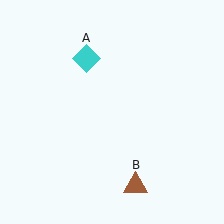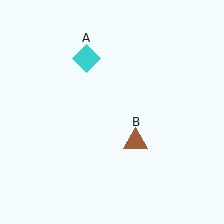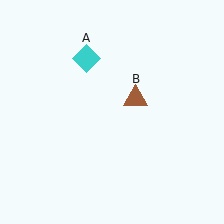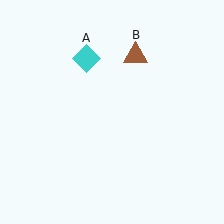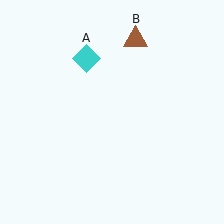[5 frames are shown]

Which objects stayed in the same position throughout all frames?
Cyan diamond (object A) remained stationary.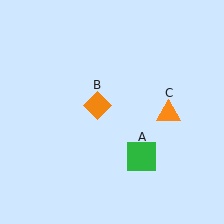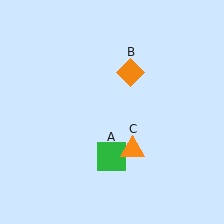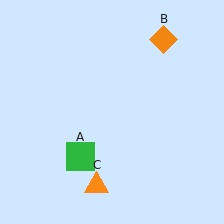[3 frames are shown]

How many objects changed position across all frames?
3 objects changed position: green square (object A), orange diamond (object B), orange triangle (object C).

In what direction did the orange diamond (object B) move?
The orange diamond (object B) moved up and to the right.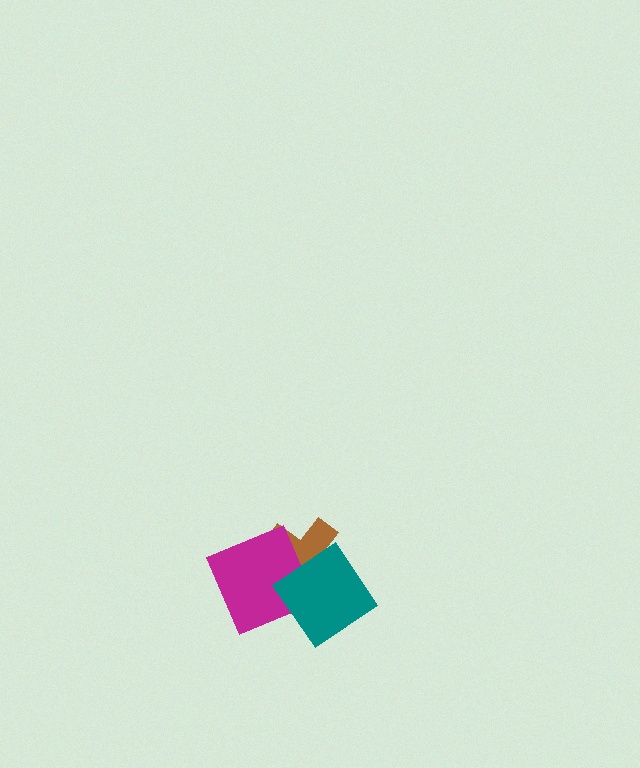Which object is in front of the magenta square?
The teal diamond is in front of the magenta square.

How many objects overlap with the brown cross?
2 objects overlap with the brown cross.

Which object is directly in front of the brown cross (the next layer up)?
The magenta square is directly in front of the brown cross.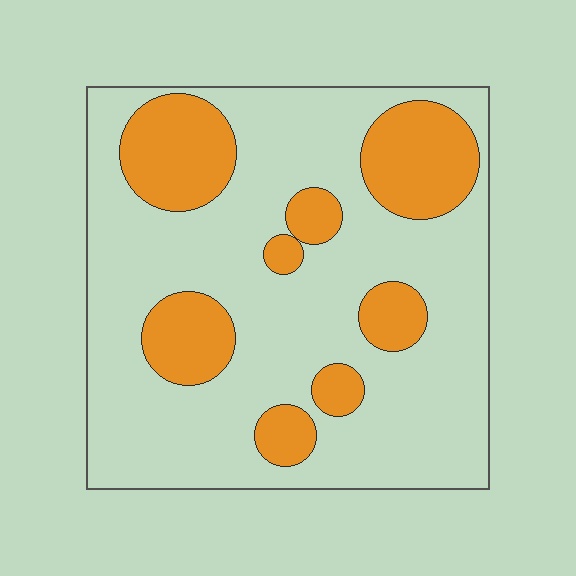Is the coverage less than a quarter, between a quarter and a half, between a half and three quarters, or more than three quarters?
Between a quarter and a half.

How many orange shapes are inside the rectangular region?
8.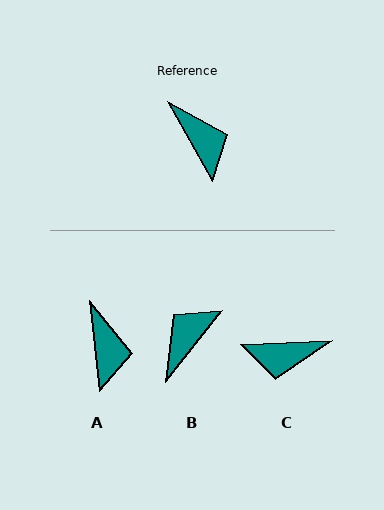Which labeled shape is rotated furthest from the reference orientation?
C, about 117 degrees away.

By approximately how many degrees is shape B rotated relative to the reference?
Approximately 112 degrees counter-clockwise.